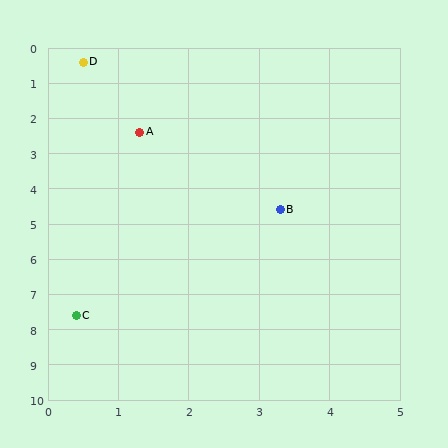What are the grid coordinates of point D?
Point D is at approximately (0.5, 0.4).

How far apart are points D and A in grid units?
Points D and A are about 2.2 grid units apart.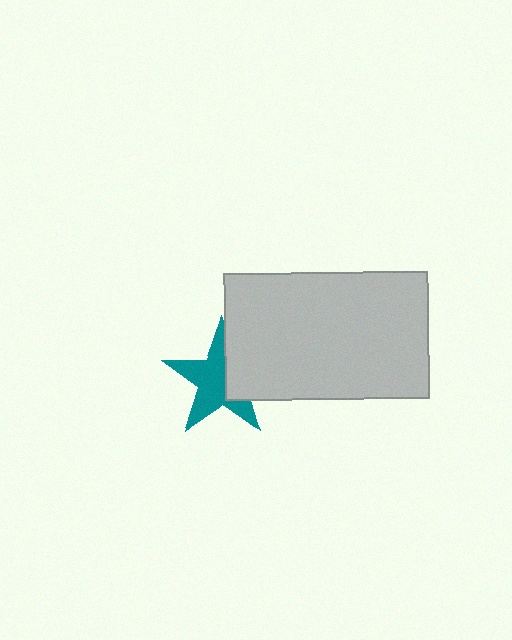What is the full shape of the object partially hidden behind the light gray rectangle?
The partially hidden object is a teal star.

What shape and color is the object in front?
The object in front is a light gray rectangle.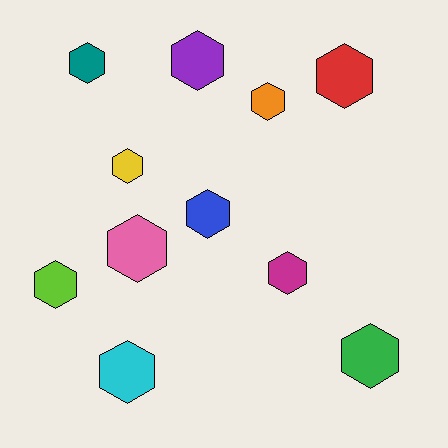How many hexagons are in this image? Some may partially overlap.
There are 11 hexagons.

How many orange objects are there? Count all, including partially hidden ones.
There is 1 orange object.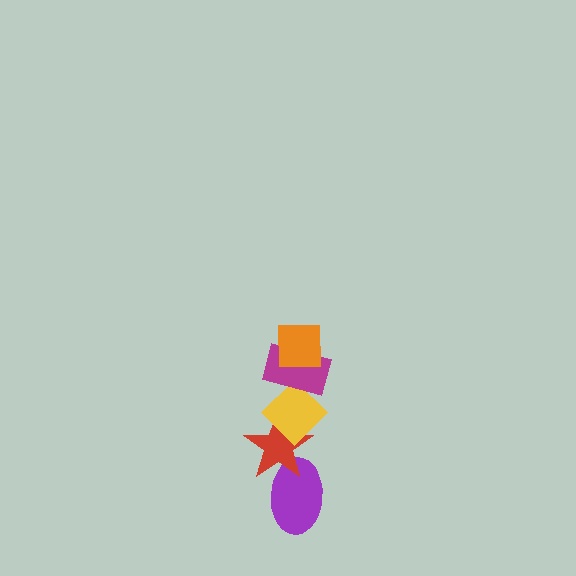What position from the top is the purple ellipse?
The purple ellipse is 5th from the top.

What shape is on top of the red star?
The yellow diamond is on top of the red star.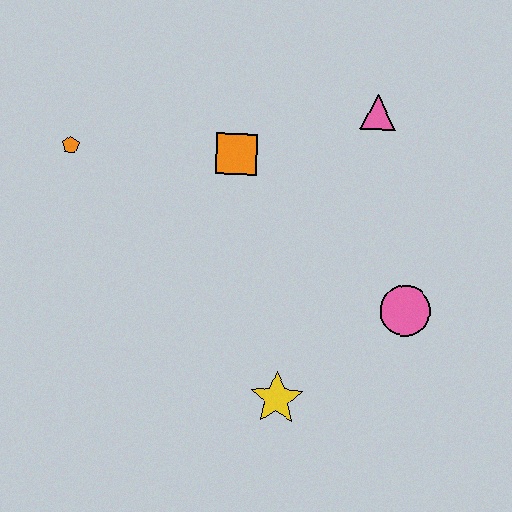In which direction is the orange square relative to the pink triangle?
The orange square is to the left of the pink triangle.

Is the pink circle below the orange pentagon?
Yes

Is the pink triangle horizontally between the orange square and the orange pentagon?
No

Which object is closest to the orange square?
The pink triangle is closest to the orange square.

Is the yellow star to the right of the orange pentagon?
Yes